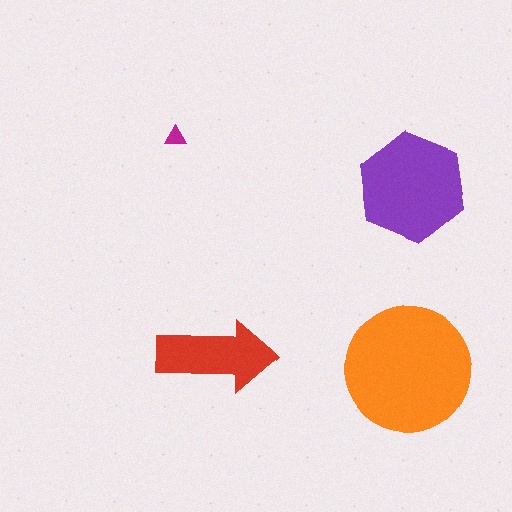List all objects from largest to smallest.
The orange circle, the purple hexagon, the red arrow, the magenta triangle.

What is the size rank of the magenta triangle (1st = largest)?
4th.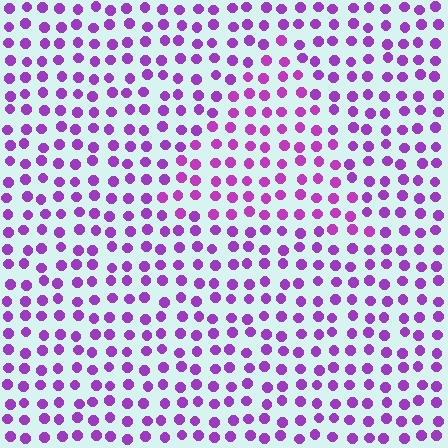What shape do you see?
I see a triangle.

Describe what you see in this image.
The image is filled with small purple elements in a uniform arrangement. A triangle-shaped region is visible where the elements are tinted to a slightly different hue, forming a subtle color boundary.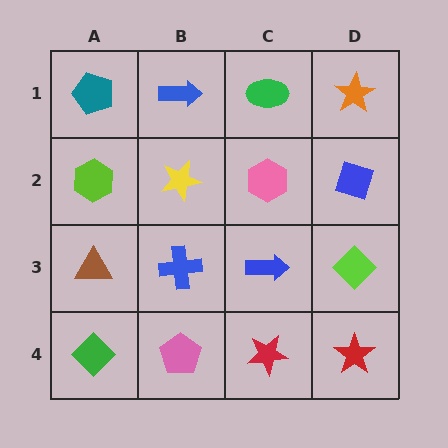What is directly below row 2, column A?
A brown triangle.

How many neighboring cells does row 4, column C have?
3.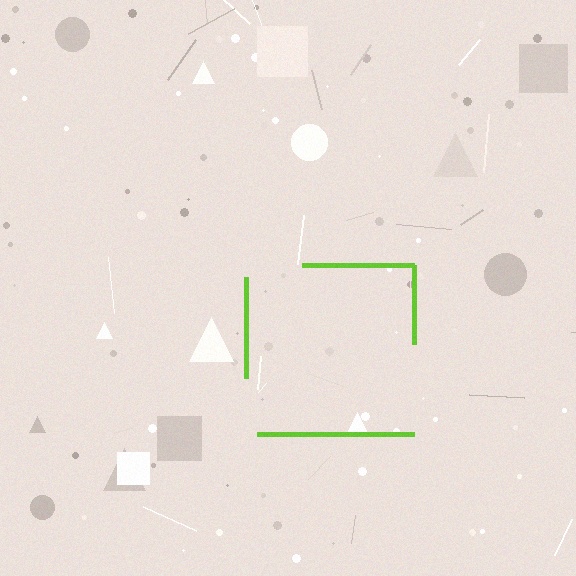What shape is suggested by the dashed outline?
The dashed outline suggests a square.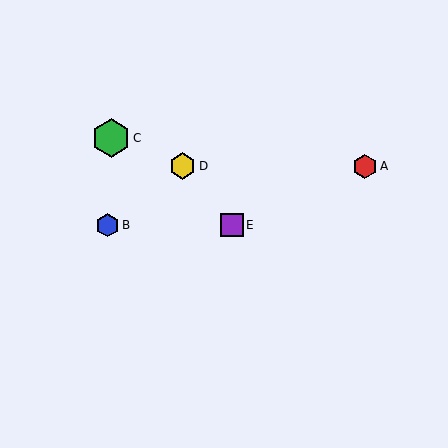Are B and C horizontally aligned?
No, B is at y≈225 and C is at y≈138.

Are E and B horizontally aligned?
Yes, both are at y≈225.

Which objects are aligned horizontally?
Objects B, E are aligned horizontally.